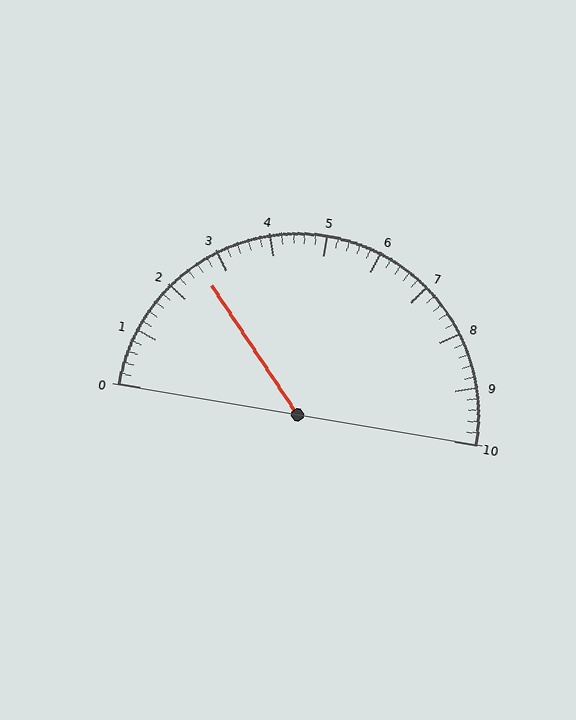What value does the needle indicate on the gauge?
The needle indicates approximately 2.6.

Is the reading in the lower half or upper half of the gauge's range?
The reading is in the lower half of the range (0 to 10).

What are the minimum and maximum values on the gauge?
The gauge ranges from 0 to 10.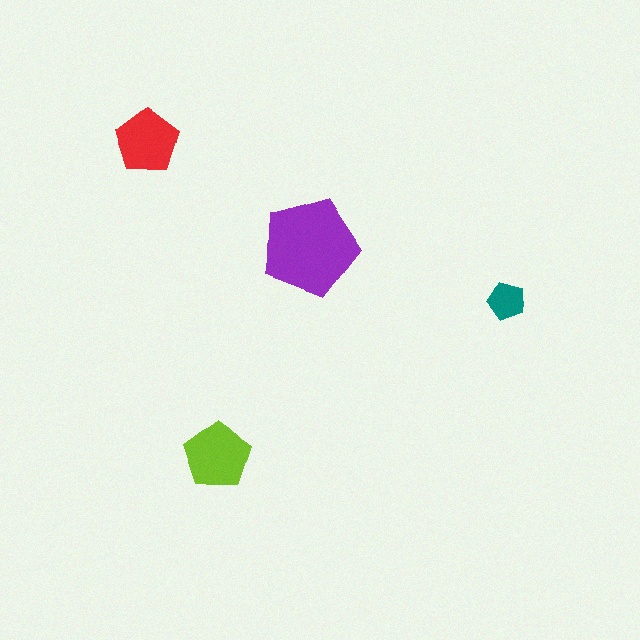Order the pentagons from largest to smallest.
the purple one, the lime one, the red one, the teal one.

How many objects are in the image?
There are 4 objects in the image.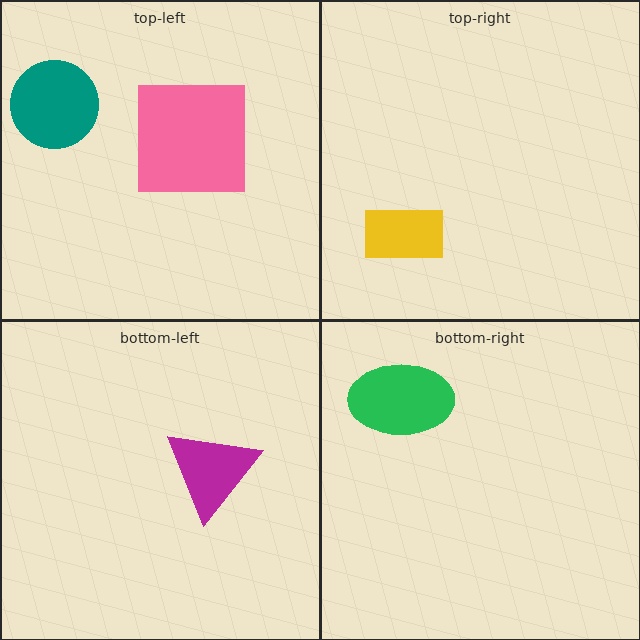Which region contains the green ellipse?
The bottom-right region.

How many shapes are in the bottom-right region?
1.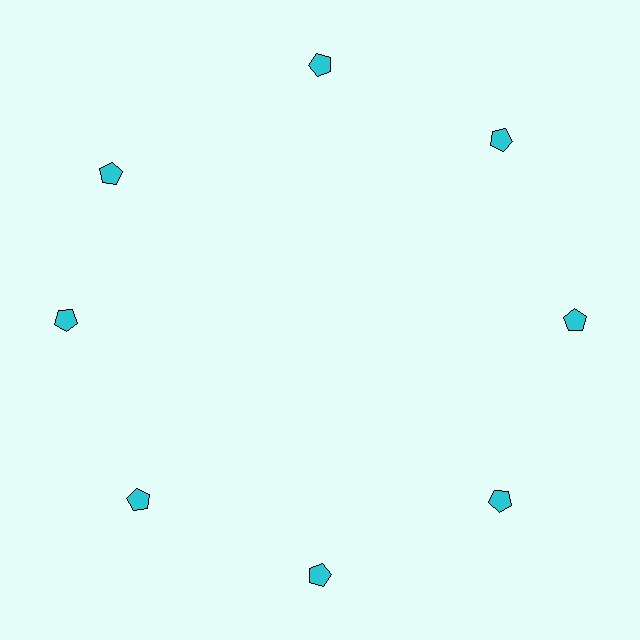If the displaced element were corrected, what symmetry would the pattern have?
It would have 8-fold rotational symmetry — the pattern would map onto itself every 45 degrees.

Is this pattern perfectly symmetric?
No. The 8 cyan pentagons are arranged in a ring, but one element near the 10 o'clock position is rotated out of alignment along the ring, breaking the 8-fold rotational symmetry.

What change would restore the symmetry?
The symmetry would be restored by rotating it back into even spacing with its neighbors so that all 8 pentagons sit at equal angles and equal distance from the center.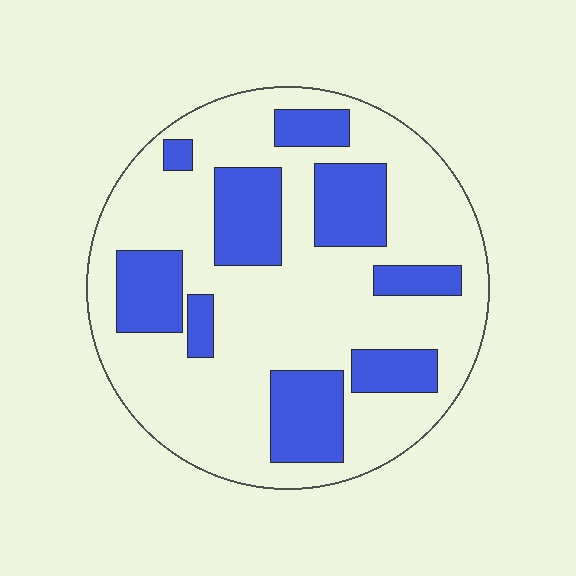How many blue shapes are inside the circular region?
9.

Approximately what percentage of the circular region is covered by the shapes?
Approximately 30%.